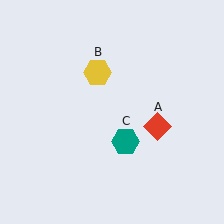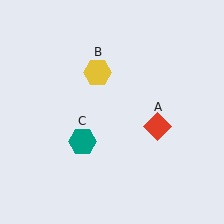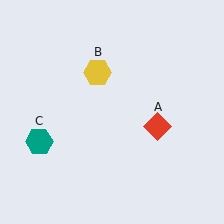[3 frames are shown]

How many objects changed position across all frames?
1 object changed position: teal hexagon (object C).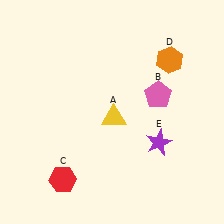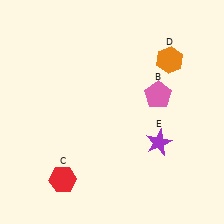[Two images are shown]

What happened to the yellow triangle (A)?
The yellow triangle (A) was removed in Image 2. It was in the bottom-right area of Image 1.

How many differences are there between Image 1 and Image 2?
There is 1 difference between the two images.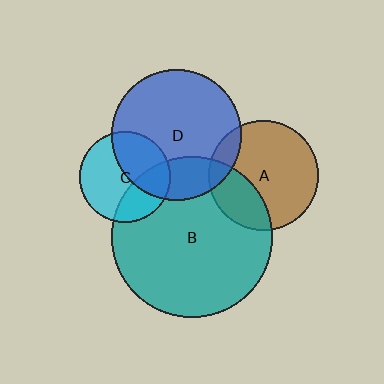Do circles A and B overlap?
Yes.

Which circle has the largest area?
Circle B (teal).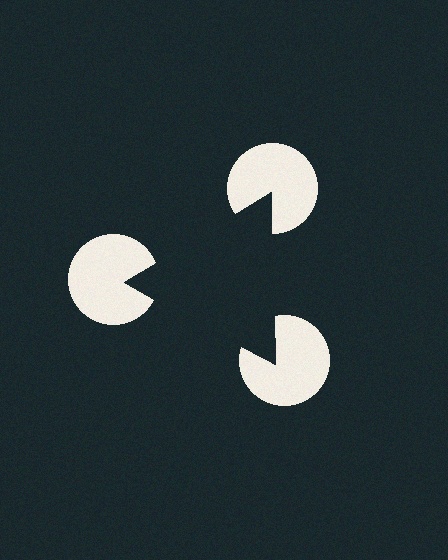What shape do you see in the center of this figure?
An illusory triangle — its edges are inferred from the aligned wedge cuts in the pac-man discs, not physically drawn.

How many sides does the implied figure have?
3 sides.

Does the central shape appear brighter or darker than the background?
It typically appears slightly darker than the background, even though no actual brightness change is drawn.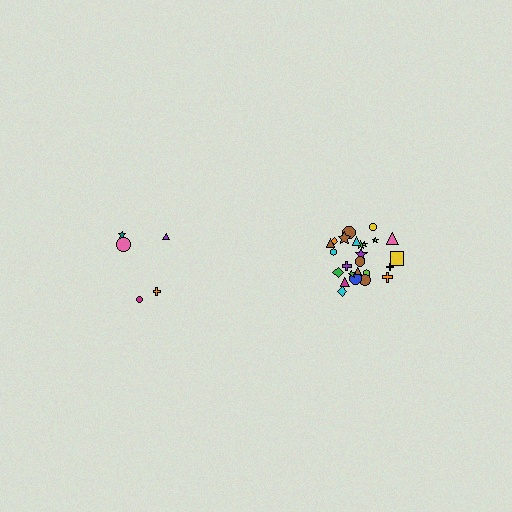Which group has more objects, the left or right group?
The right group.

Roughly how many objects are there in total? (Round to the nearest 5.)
Roughly 30 objects in total.